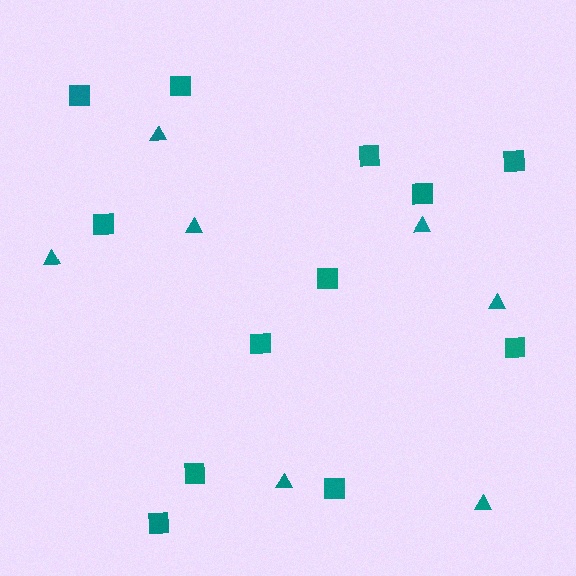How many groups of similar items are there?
There are 2 groups: one group of squares (12) and one group of triangles (7).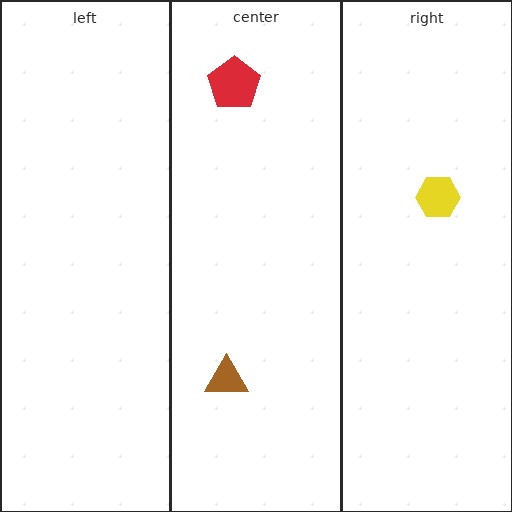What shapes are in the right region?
The yellow hexagon.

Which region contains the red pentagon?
The center region.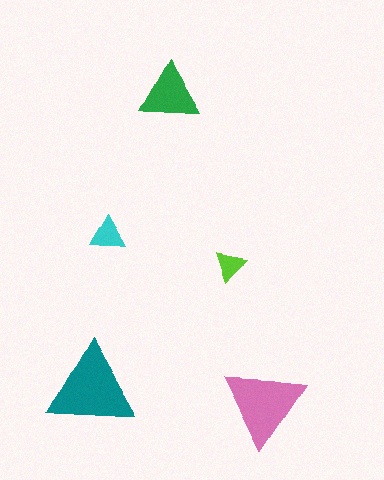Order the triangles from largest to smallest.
the teal one, the pink one, the green one, the cyan one, the lime one.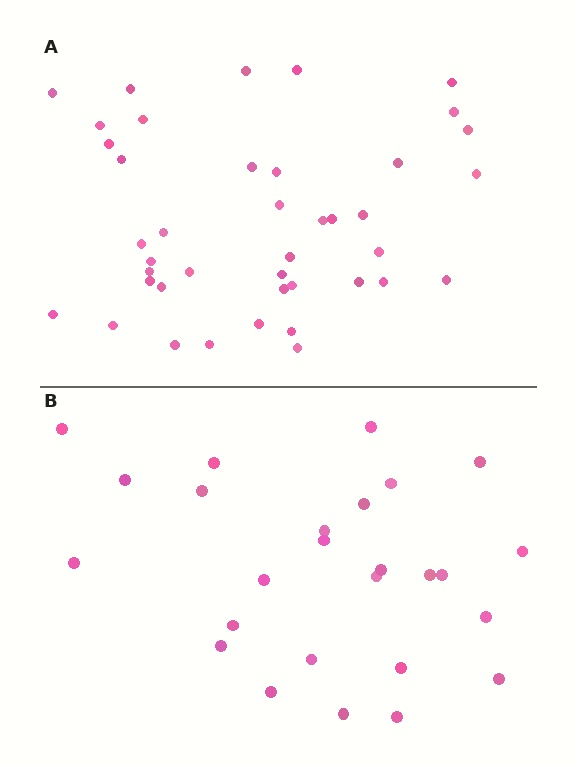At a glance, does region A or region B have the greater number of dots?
Region A (the top region) has more dots.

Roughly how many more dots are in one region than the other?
Region A has approximately 15 more dots than region B.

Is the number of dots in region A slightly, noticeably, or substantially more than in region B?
Region A has substantially more. The ratio is roughly 1.6 to 1.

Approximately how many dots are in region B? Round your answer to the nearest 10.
About 30 dots. (The exact count is 26, which rounds to 30.)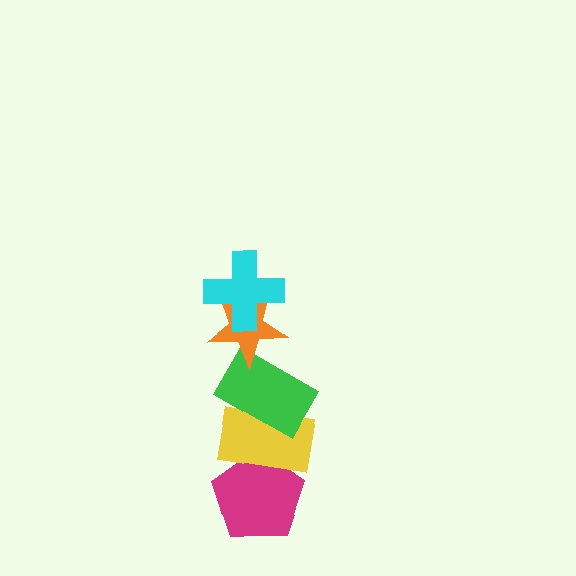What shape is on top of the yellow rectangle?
The green rectangle is on top of the yellow rectangle.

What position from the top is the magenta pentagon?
The magenta pentagon is 5th from the top.